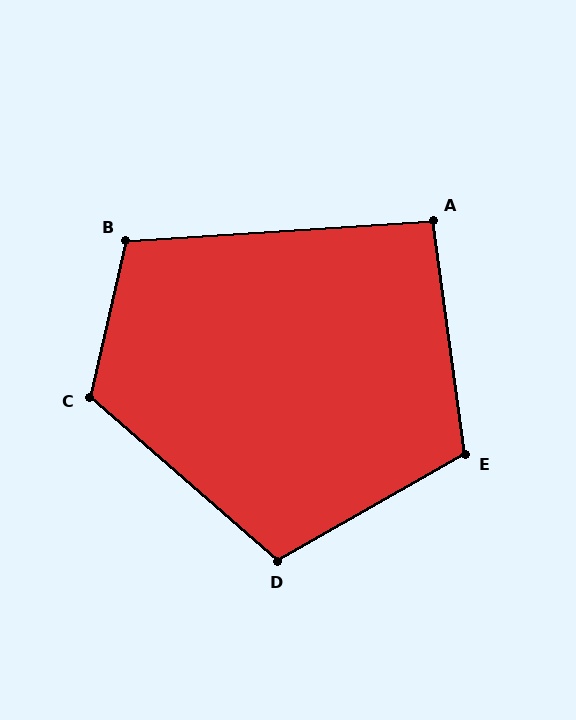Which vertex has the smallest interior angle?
A, at approximately 94 degrees.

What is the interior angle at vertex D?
Approximately 109 degrees (obtuse).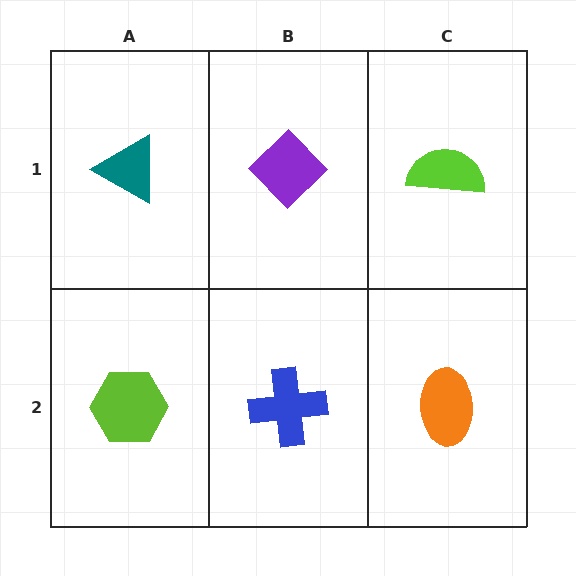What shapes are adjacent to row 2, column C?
A lime semicircle (row 1, column C), a blue cross (row 2, column B).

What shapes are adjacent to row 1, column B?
A blue cross (row 2, column B), a teal triangle (row 1, column A), a lime semicircle (row 1, column C).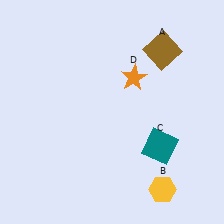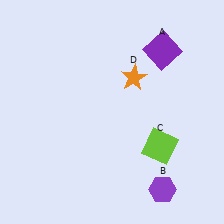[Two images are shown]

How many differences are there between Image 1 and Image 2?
There are 3 differences between the two images.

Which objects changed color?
A changed from brown to purple. B changed from yellow to purple. C changed from teal to lime.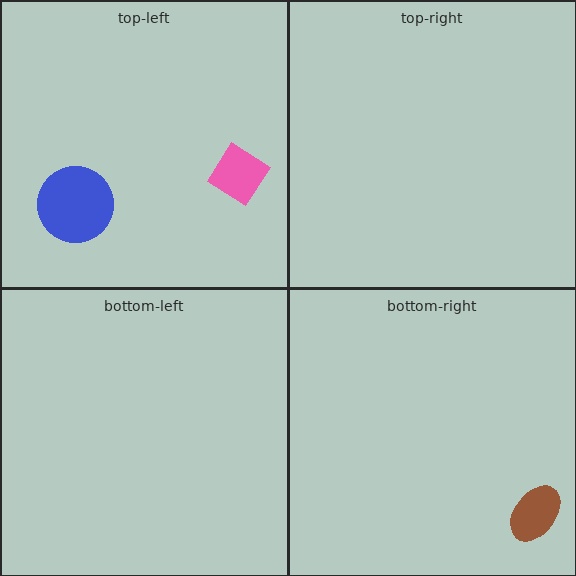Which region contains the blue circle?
The top-left region.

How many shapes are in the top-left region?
2.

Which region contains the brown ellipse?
The bottom-right region.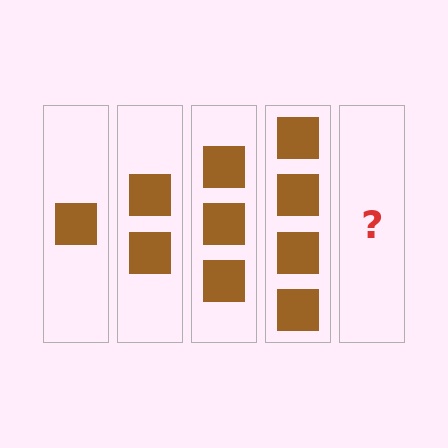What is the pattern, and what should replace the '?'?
The pattern is that each step adds one more square. The '?' should be 5 squares.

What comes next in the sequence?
The next element should be 5 squares.